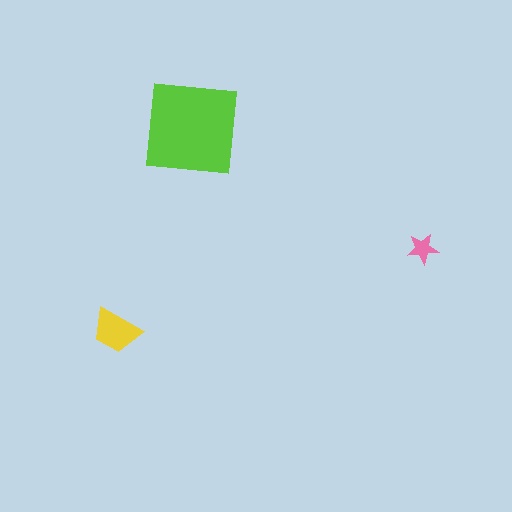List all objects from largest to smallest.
The lime square, the yellow trapezoid, the pink star.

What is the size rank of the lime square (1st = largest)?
1st.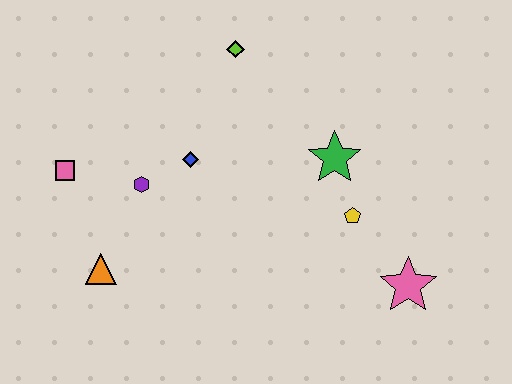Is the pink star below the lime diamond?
Yes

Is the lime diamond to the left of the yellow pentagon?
Yes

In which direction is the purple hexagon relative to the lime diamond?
The purple hexagon is below the lime diamond.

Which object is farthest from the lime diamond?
The pink star is farthest from the lime diamond.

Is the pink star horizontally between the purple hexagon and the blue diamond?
No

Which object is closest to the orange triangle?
The purple hexagon is closest to the orange triangle.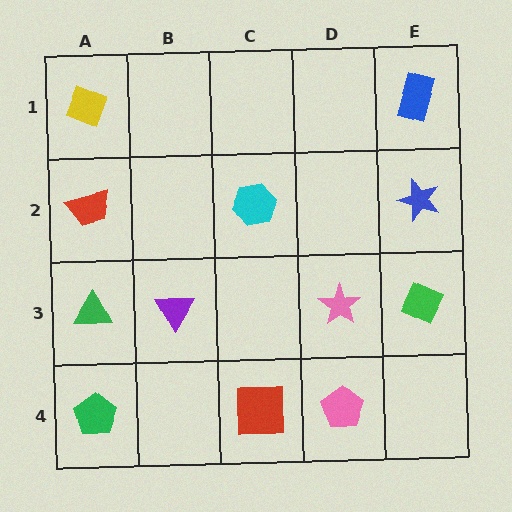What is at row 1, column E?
A blue rectangle.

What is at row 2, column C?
A cyan hexagon.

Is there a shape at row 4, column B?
No, that cell is empty.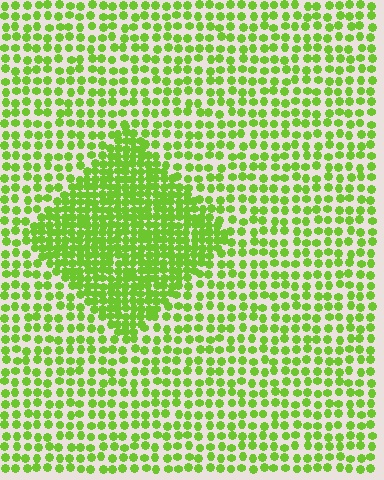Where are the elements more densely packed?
The elements are more densely packed inside the diamond boundary.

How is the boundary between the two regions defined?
The boundary is defined by a change in element density (approximately 2.0x ratio). All elements are the same color, size, and shape.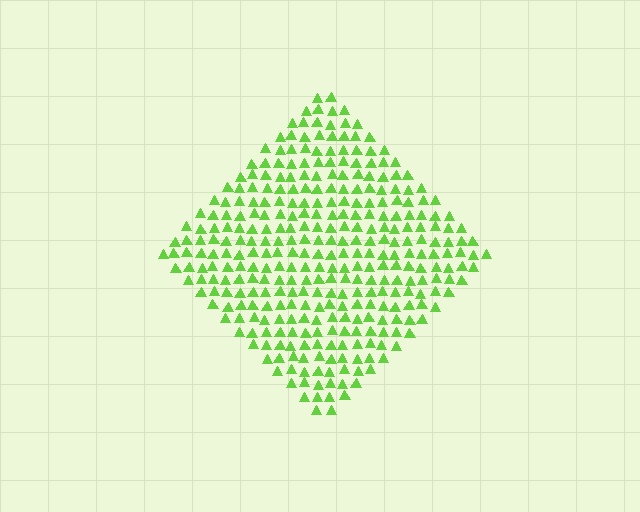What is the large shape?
The large shape is a diamond.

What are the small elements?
The small elements are triangles.